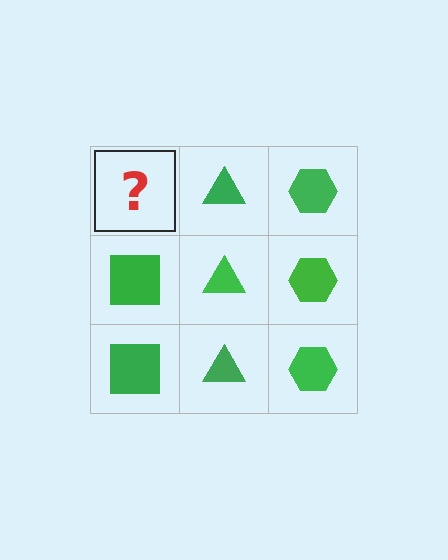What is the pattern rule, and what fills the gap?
The rule is that each column has a consistent shape. The gap should be filled with a green square.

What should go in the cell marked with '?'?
The missing cell should contain a green square.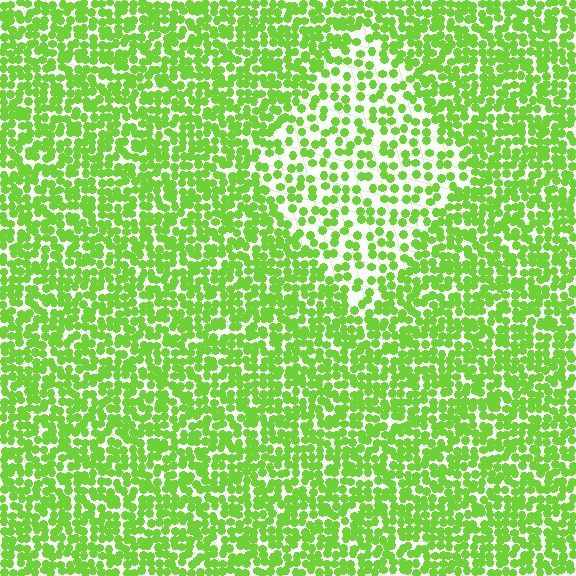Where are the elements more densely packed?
The elements are more densely packed outside the diamond boundary.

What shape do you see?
I see a diamond.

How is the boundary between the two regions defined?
The boundary is defined by a change in element density (approximately 2.0x ratio). All elements are the same color, size, and shape.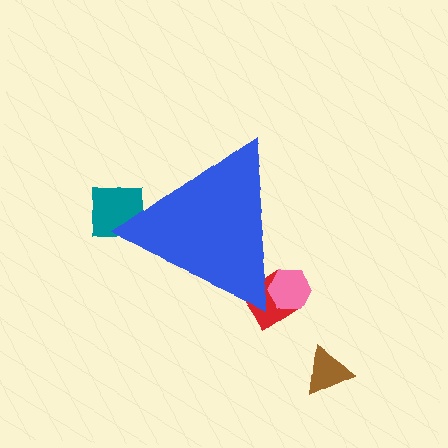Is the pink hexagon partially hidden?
Yes, the pink hexagon is partially hidden behind the blue triangle.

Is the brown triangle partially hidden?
No, the brown triangle is fully visible.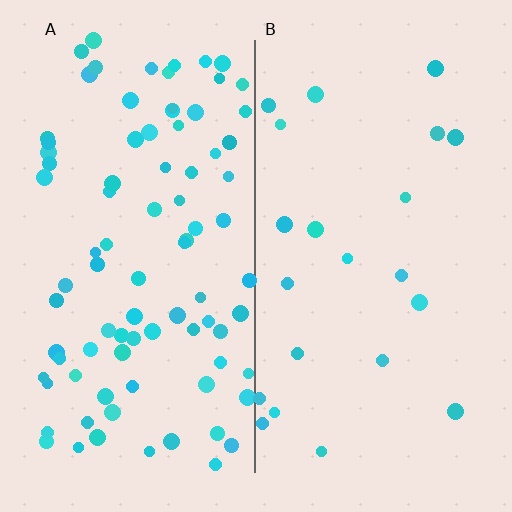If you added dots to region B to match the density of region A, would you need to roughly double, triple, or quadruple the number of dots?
Approximately quadruple.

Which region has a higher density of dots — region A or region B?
A (the left).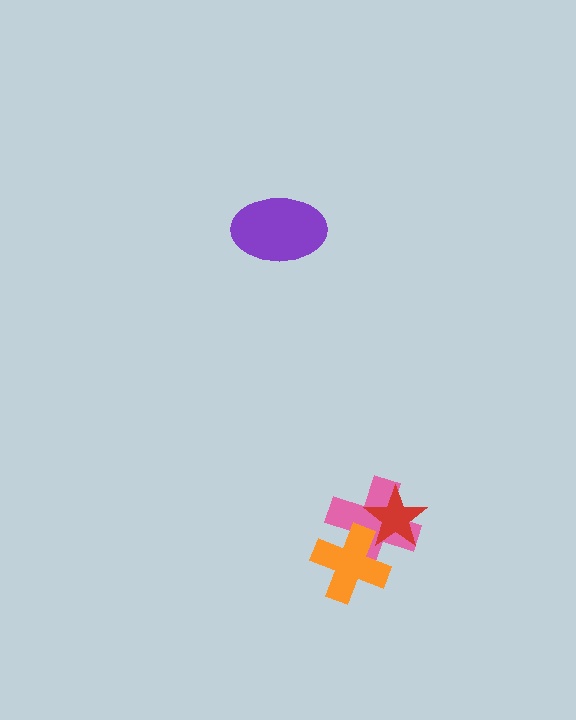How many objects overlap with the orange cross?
2 objects overlap with the orange cross.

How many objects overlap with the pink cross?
2 objects overlap with the pink cross.